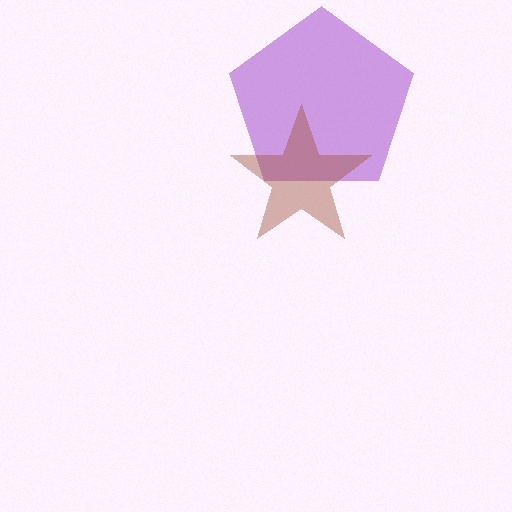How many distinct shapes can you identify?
There are 2 distinct shapes: a purple pentagon, a brown star.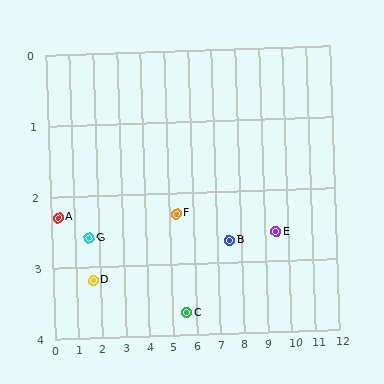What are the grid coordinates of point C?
Point C is at approximately (5.6, 3.7).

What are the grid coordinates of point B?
Point B is at approximately (7.5, 2.7).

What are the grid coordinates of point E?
Point E is at approximately (9.5, 2.6).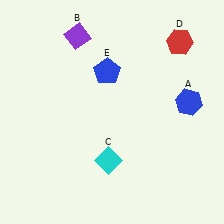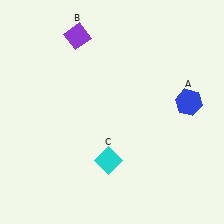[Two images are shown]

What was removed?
The red hexagon (D), the blue pentagon (E) were removed in Image 2.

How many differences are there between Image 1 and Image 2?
There are 2 differences between the two images.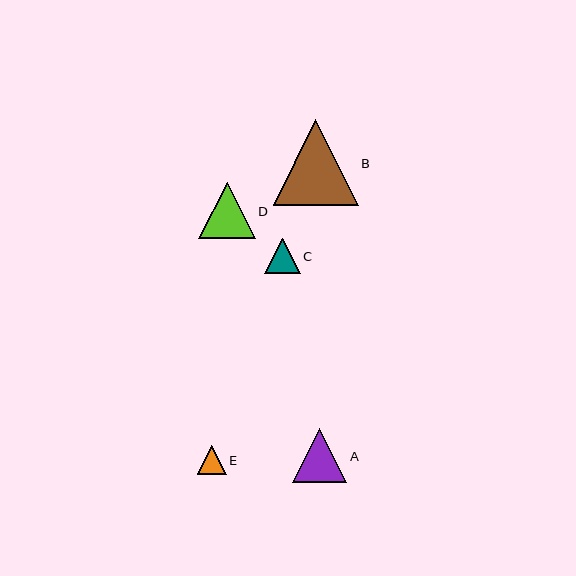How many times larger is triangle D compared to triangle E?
Triangle D is approximately 2.0 times the size of triangle E.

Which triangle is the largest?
Triangle B is the largest with a size of approximately 85 pixels.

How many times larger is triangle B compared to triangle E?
Triangle B is approximately 3.0 times the size of triangle E.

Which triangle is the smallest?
Triangle E is the smallest with a size of approximately 29 pixels.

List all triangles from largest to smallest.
From largest to smallest: B, D, A, C, E.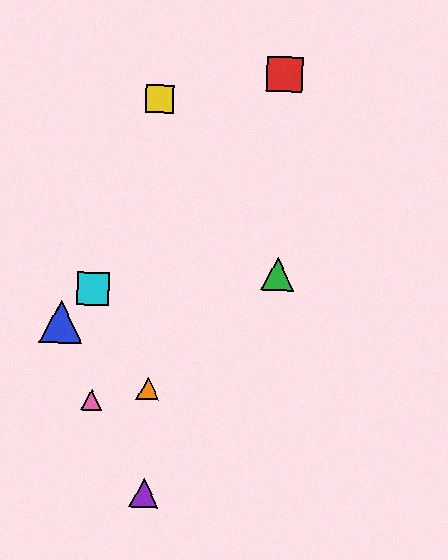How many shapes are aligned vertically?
3 shapes (the yellow square, the purple triangle, the orange triangle) are aligned vertically.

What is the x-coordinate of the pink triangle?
The pink triangle is at x≈91.